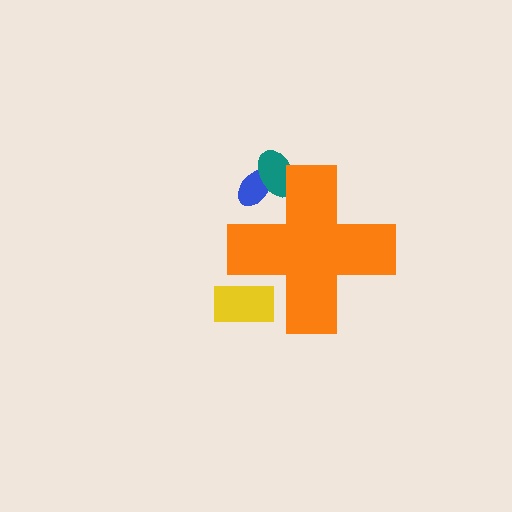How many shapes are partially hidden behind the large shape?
3 shapes are partially hidden.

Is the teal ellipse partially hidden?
Yes, the teal ellipse is partially hidden behind the orange cross.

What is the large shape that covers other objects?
An orange cross.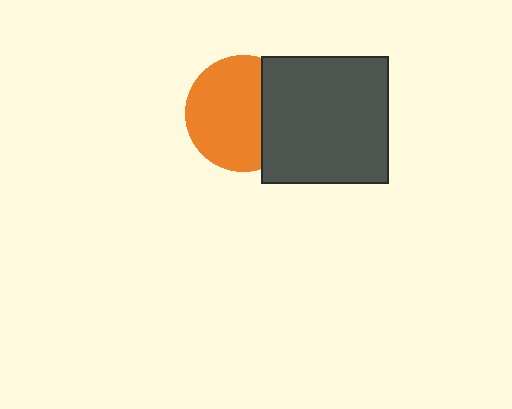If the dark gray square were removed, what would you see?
You would see the complete orange circle.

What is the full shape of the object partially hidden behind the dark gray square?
The partially hidden object is an orange circle.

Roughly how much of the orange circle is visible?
Most of it is visible (roughly 69%).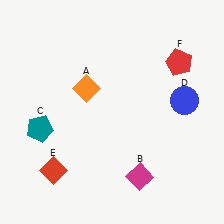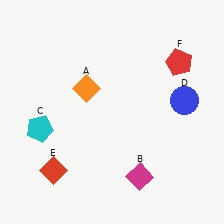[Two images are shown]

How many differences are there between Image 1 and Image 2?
There is 1 difference between the two images.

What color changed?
The pentagon (C) changed from teal in Image 1 to cyan in Image 2.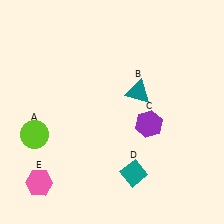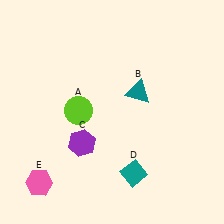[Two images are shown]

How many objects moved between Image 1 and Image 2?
2 objects moved between the two images.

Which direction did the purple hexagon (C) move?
The purple hexagon (C) moved left.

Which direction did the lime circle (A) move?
The lime circle (A) moved right.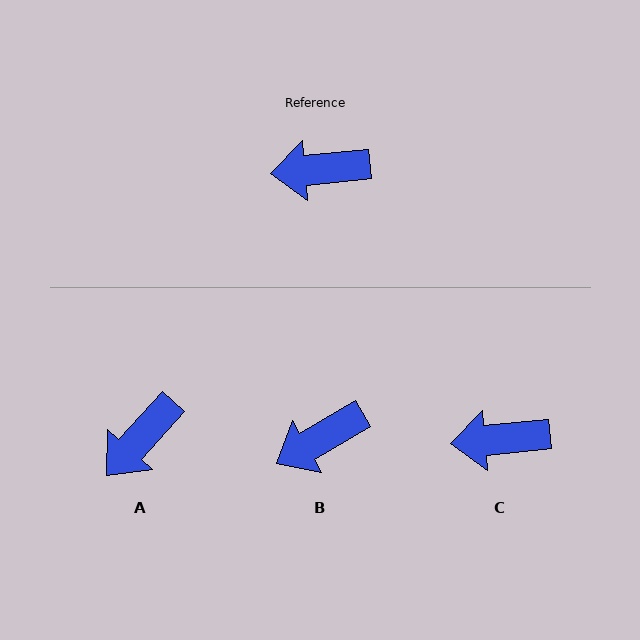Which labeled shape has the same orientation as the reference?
C.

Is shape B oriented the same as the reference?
No, it is off by about 24 degrees.